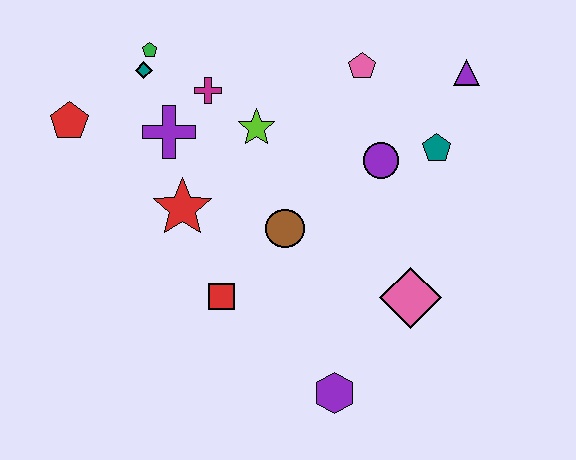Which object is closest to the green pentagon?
The teal diamond is closest to the green pentagon.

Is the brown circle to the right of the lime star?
Yes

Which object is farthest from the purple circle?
The red pentagon is farthest from the purple circle.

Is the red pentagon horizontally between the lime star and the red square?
No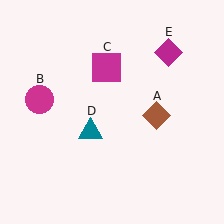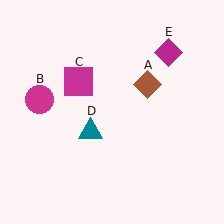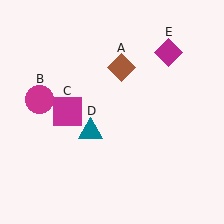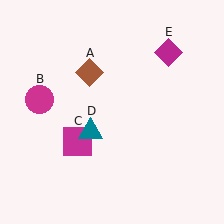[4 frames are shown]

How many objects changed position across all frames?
2 objects changed position: brown diamond (object A), magenta square (object C).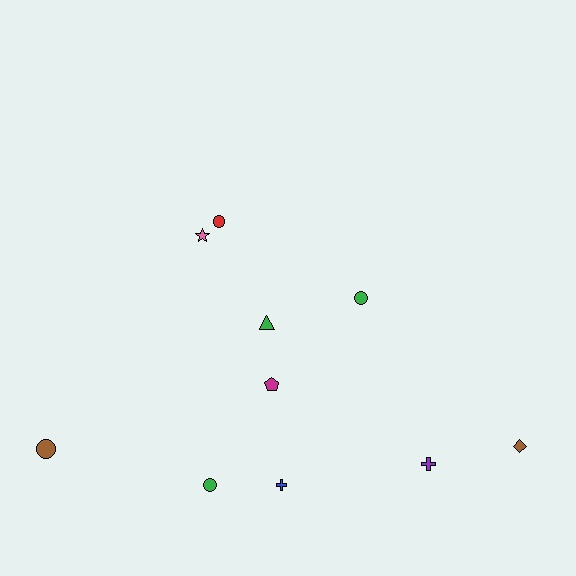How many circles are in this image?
There are 4 circles.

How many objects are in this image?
There are 10 objects.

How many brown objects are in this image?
There are 2 brown objects.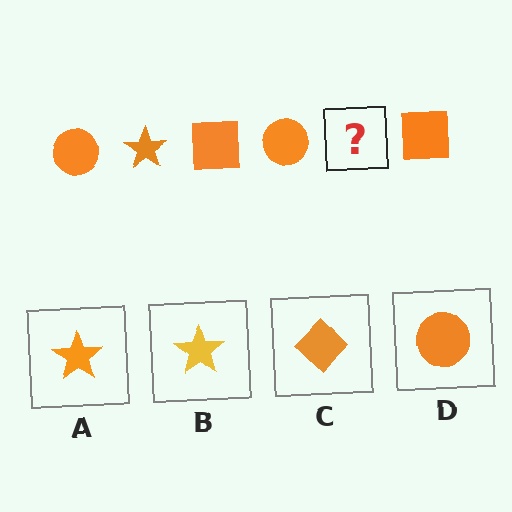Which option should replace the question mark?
Option A.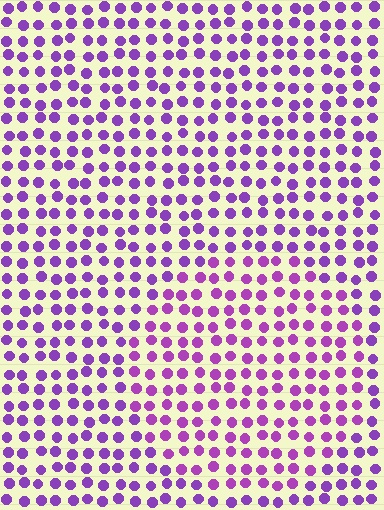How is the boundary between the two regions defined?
The boundary is defined purely by a slight shift in hue (about 18 degrees). Spacing, size, and orientation are identical on both sides.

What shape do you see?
I see a circle.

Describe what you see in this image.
The image is filled with small purple elements in a uniform arrangement. A circle-shaped region is visible where the elements are tinted to a slightly different hue, forming a subtle color boundary.